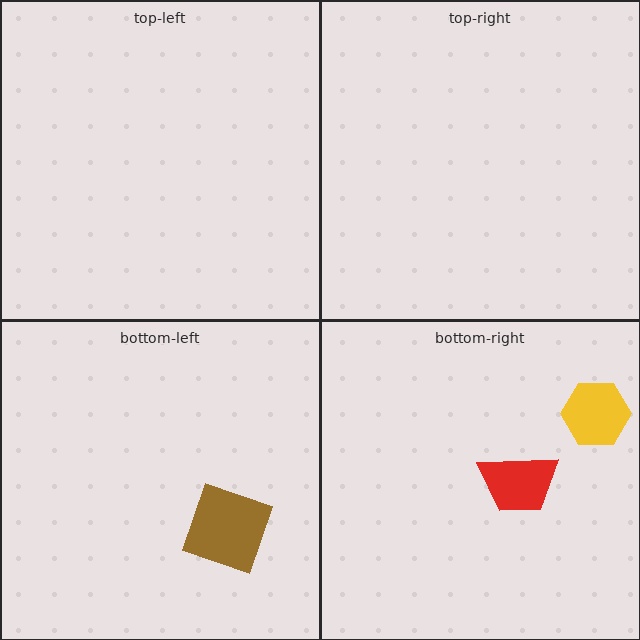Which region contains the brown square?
The bottom-left region.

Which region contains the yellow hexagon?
The bottom-right region.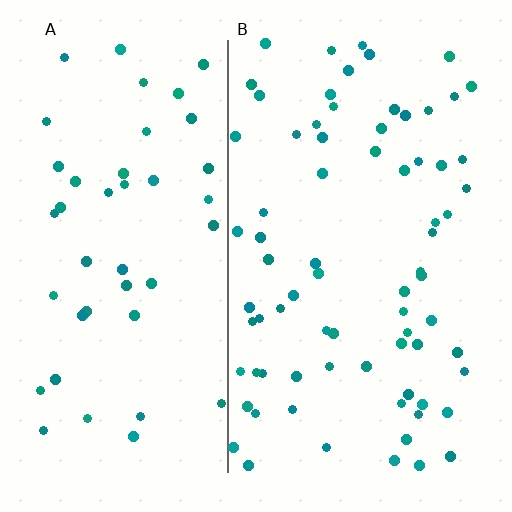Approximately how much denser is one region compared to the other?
Approximately 1.7× — region B over region A.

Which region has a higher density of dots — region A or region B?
B (the right).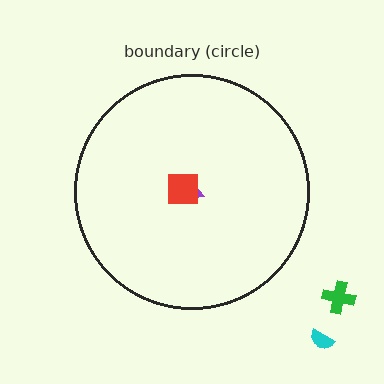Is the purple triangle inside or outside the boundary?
Inside.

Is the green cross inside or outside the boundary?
Outside.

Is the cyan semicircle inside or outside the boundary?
Outside.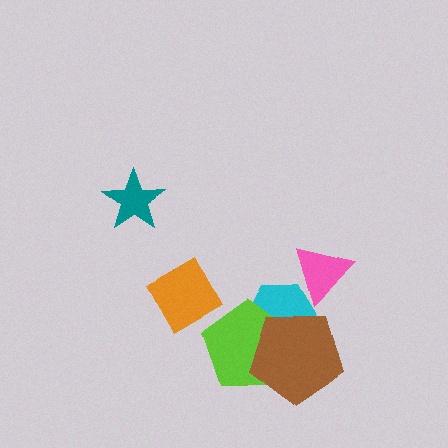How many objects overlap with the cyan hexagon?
3 objects overlap with the cyan hexagon.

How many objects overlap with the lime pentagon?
2 objects overlap with the lime pentagon.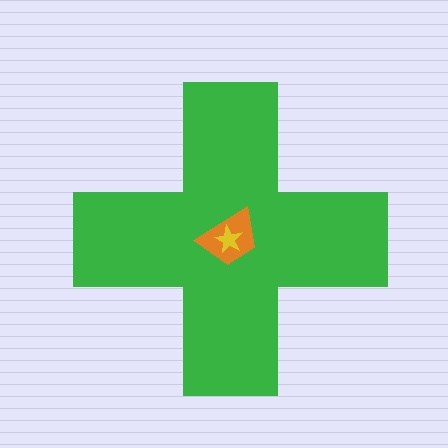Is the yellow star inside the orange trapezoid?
Yes.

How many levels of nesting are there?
3.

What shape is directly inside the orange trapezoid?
The yellow star.